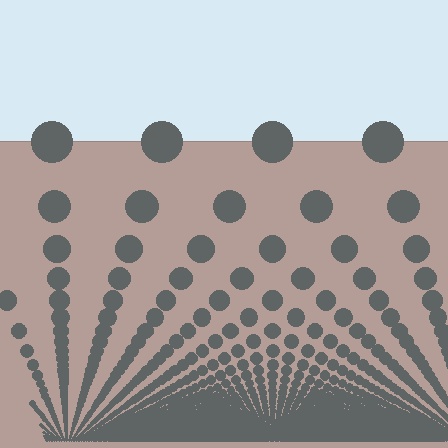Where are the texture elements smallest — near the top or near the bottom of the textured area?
Near the bottom.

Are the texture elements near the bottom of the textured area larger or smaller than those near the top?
Smaller. The gradient is inverted — elements near the bottom are smaller and denser.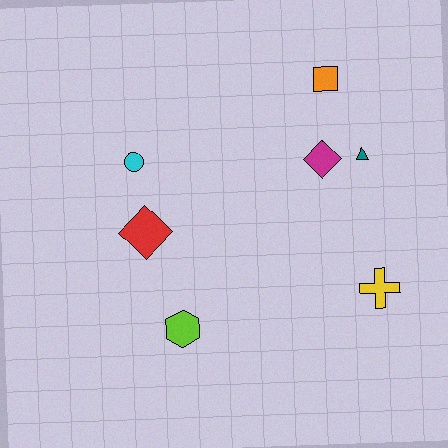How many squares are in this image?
There is 1 square.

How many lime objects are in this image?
There is 1 lime object.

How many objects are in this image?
There are 7 objects.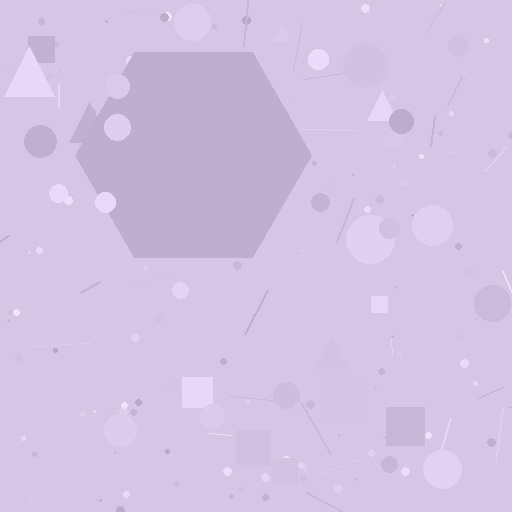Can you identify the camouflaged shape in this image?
The camouflaged shape is a hexagon.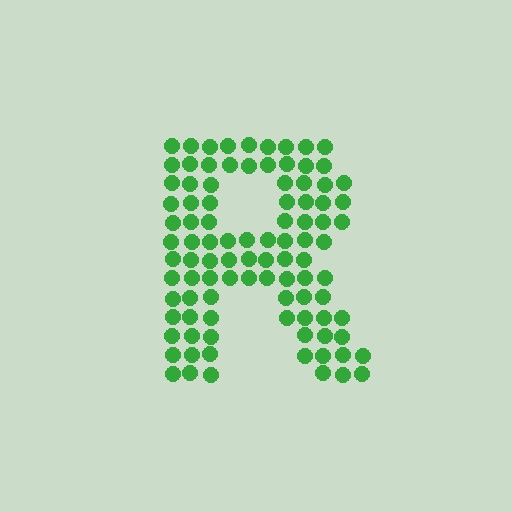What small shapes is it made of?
It is made of small circles.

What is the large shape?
The large shape is the letter R.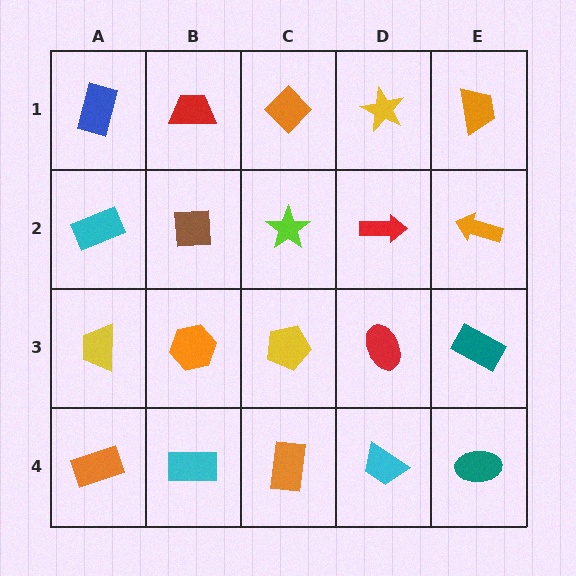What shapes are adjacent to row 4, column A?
A yellow trapezoid (row 3, column A), a cyan rectangle (row 4, column B).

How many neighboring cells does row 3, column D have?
4.